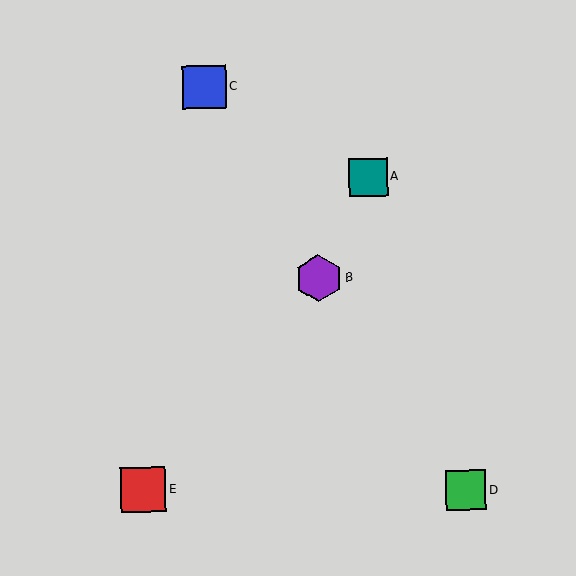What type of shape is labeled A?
Shape A is a teal square.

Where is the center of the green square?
The center of the green square is at (466, 491).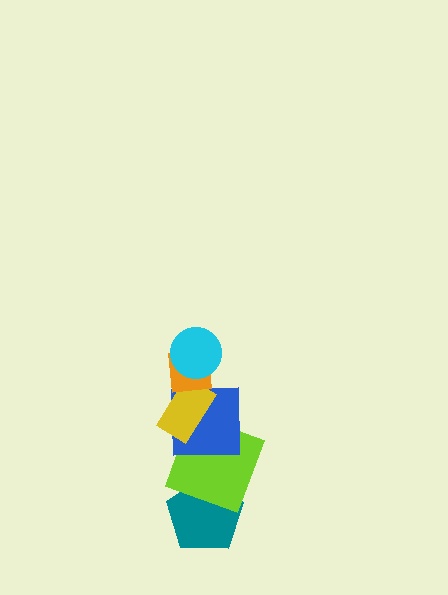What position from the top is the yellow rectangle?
The yellow rectangle is 3rd from the top.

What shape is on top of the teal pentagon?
The lime square is on top of the teal pentagon.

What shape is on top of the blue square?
The yellow rectangle is on top of the blue square.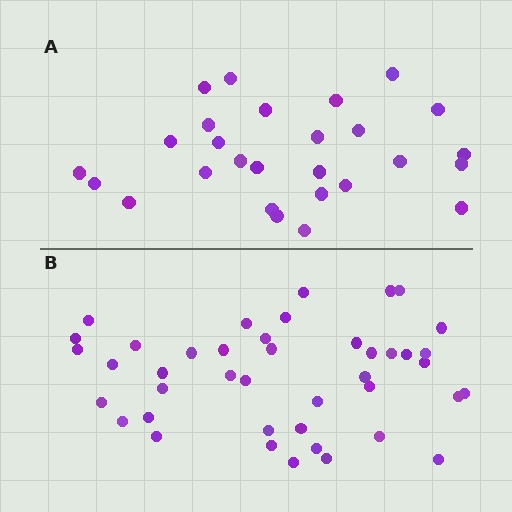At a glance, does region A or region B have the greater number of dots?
Region B (the bottom region) has more dots.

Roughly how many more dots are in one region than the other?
Region B has approximately 15 more dots than region A.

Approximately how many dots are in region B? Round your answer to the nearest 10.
About 40 dots. (The exact count is 42, which rounds to 40.)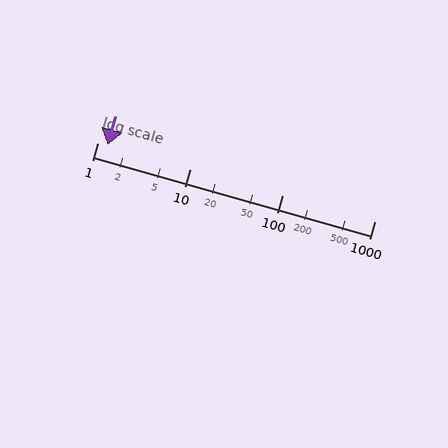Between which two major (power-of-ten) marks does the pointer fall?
The pointer is between 1 and 10.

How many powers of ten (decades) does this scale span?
The scale spans 3 decades, from 1 to 1000.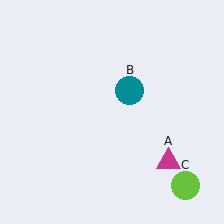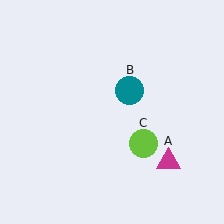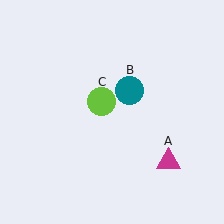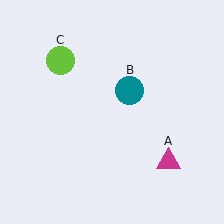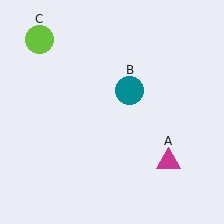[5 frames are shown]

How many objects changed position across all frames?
1 object changed position: lime circle (object C).